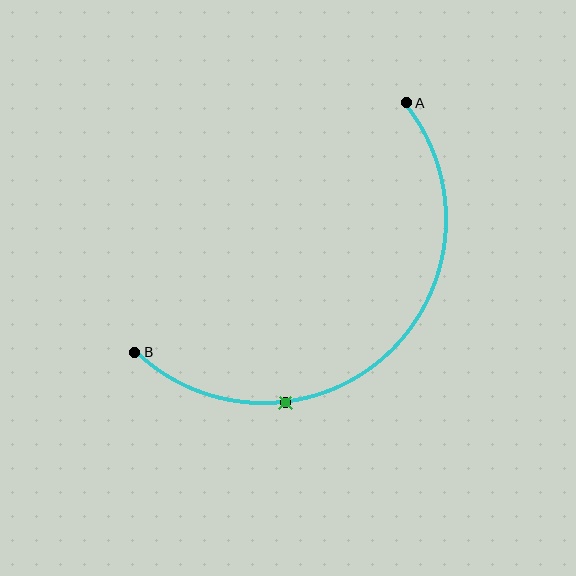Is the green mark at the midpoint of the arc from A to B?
No. The green mark lies on the arc but is closer to endpoint B. The arc midpoint would be at the point on the curve equidistant along the arc from both A and B.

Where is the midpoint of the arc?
The arc midpoint is the point on the curve farthest from the straight line joining A and B. It sits below and to the right of that line.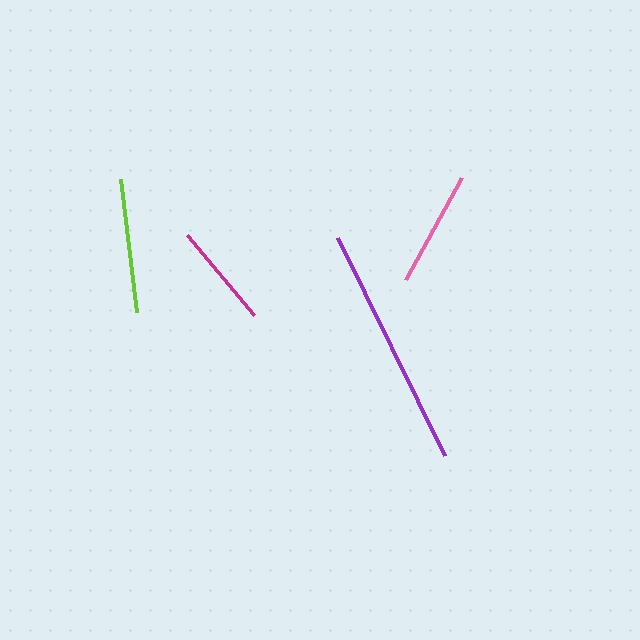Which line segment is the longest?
The purple line is the longest at approximately 243 pixels.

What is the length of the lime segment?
The lime segment is approximately 134 pixels long.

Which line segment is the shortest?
The magenta line is the shortest at approximately 105 pixels.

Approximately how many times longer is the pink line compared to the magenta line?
The pink line is approximately 1.1 times the length of the magenta line.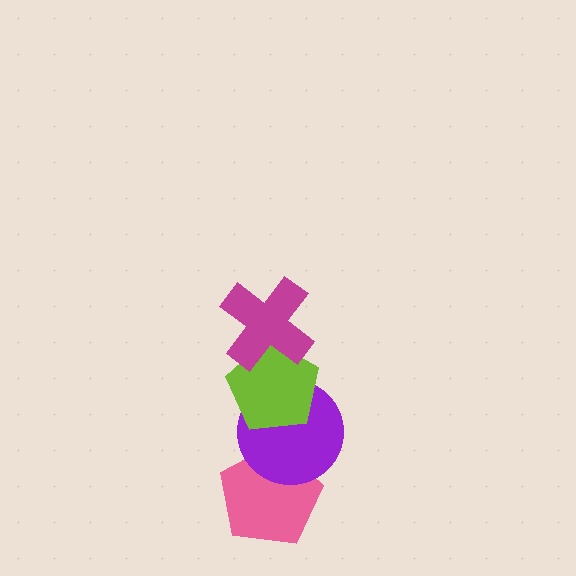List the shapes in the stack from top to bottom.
From top to bottom: the magenta cross, the lime pentagon, the purple circle, the pink pentagon.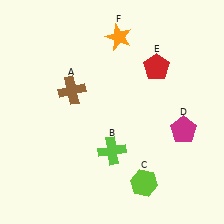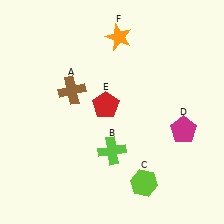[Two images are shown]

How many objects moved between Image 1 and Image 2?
1 object moved between the two images.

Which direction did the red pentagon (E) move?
The red pentagon (E) moved left.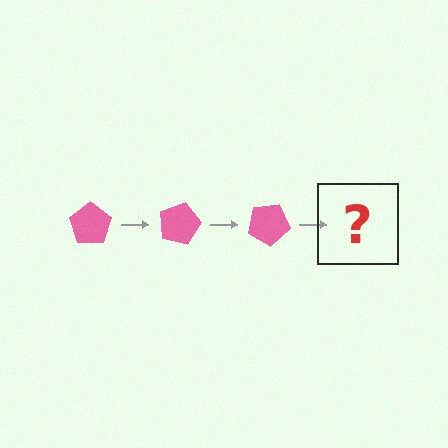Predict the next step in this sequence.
The next step is a pink pentagon rotated 45 degrees.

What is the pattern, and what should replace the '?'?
The pattern is that the pentagon rotates 15 degrees each step. The '?' should be a pink pentagon rotated 45 degrees.